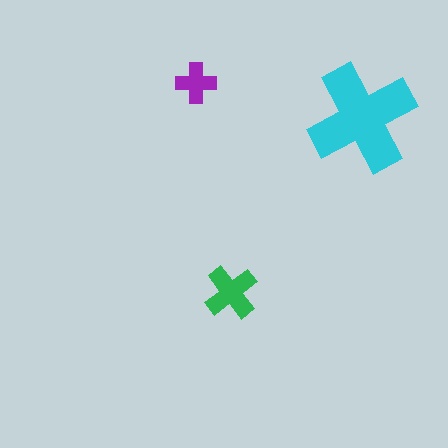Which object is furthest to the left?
The purple cross is leftmost.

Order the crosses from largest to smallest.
the cyan one, the green one, the purple one.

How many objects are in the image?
There are 3 objects in the image.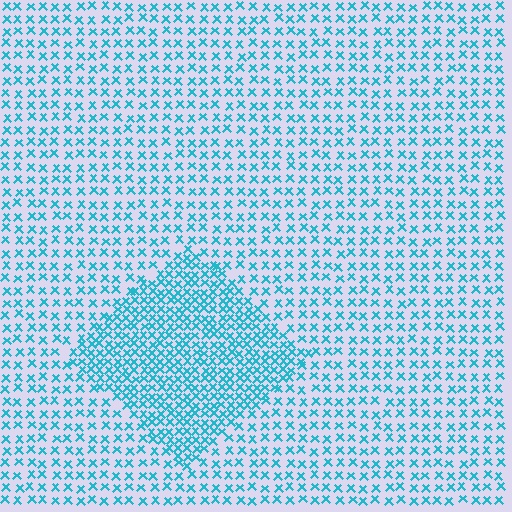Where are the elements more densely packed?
The elements are more densely packed inside the diamond boundary.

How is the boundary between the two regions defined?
The boundary is defined by a change in element density (approximately 2.0x ratio). All elements are the same color, size, and shape.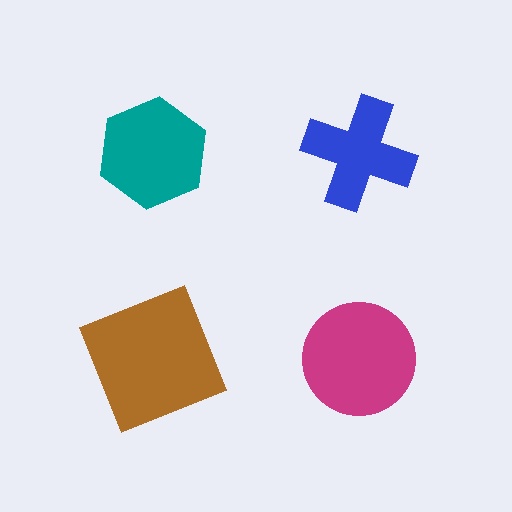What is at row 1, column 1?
A teal hexagon.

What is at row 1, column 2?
A blue cross.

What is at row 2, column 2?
A magenta circle.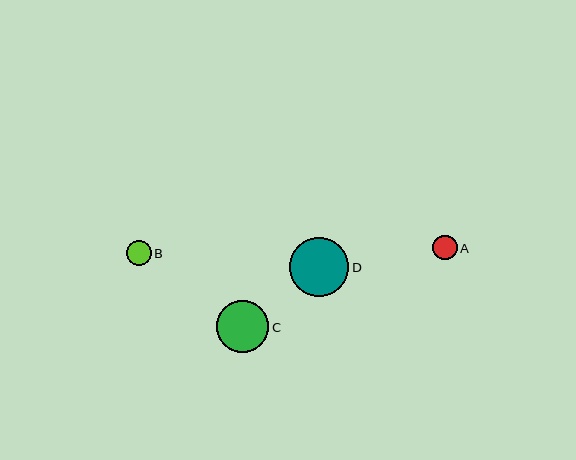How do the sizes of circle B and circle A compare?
Circle B and circle A are approximately the same size.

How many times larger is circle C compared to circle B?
Circle C is approximately 2.1 times the size of circle B.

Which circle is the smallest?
Circle A is the smallest with a size of approximately 25 pixels.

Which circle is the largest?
Circle D is the largest with a size of approximately 59 pixels.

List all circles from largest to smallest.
From largest to smallest: D, C, B, A.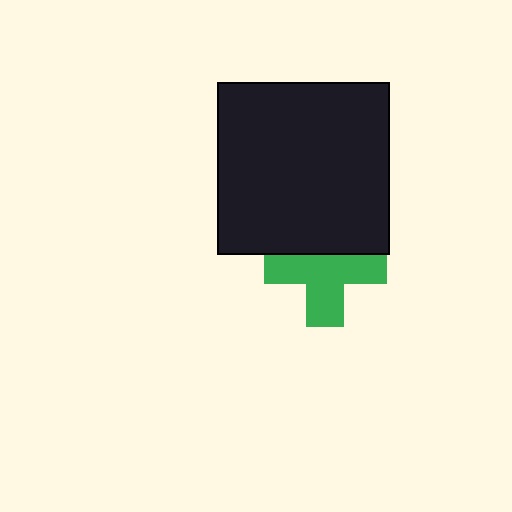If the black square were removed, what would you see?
You would see the complete green cross.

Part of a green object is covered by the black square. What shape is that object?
It is a cross.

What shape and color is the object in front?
The object in front is a black square.